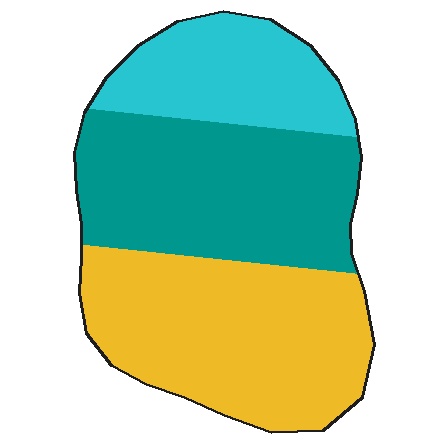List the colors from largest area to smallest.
From largest to smallest: yellow, teal, cyan.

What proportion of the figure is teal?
Teal covers 38% of the figure.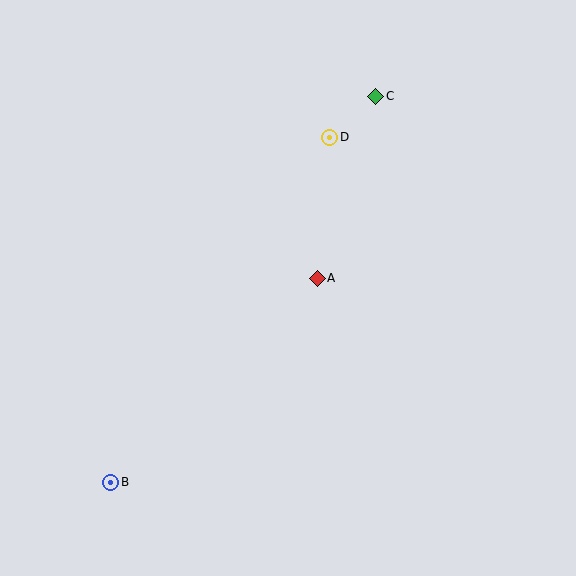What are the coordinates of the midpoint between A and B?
The midpoint between A and B is at (214, 380).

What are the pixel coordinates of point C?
Point C is at (376, 96).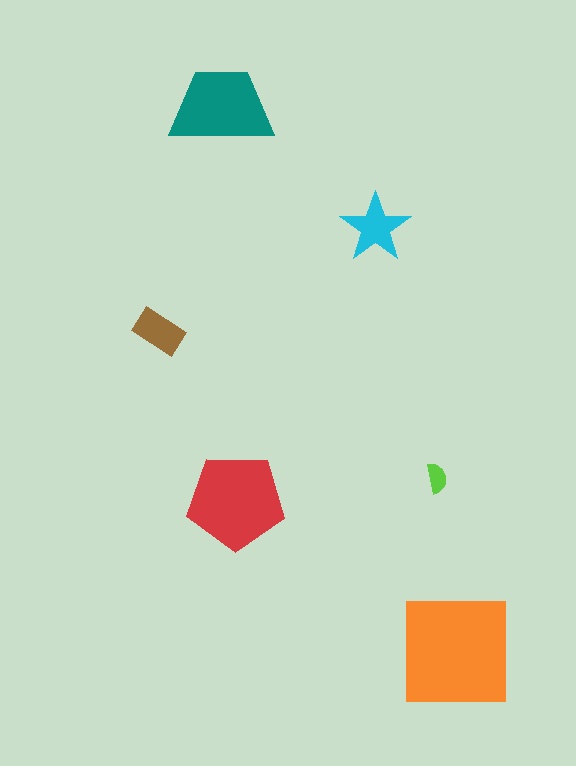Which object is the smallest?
The lime semicircle.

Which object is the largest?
The orange square.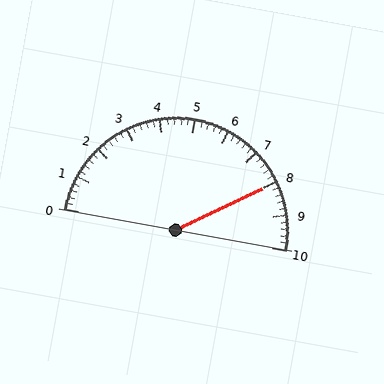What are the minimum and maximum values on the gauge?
The gauge ranges from 0 to 10.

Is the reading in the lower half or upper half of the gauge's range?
The reading is in the upper half of the range (0 to 10).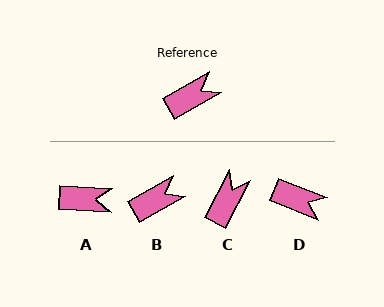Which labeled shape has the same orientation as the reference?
B.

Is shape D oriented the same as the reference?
No, it is off by about 52 degrees.